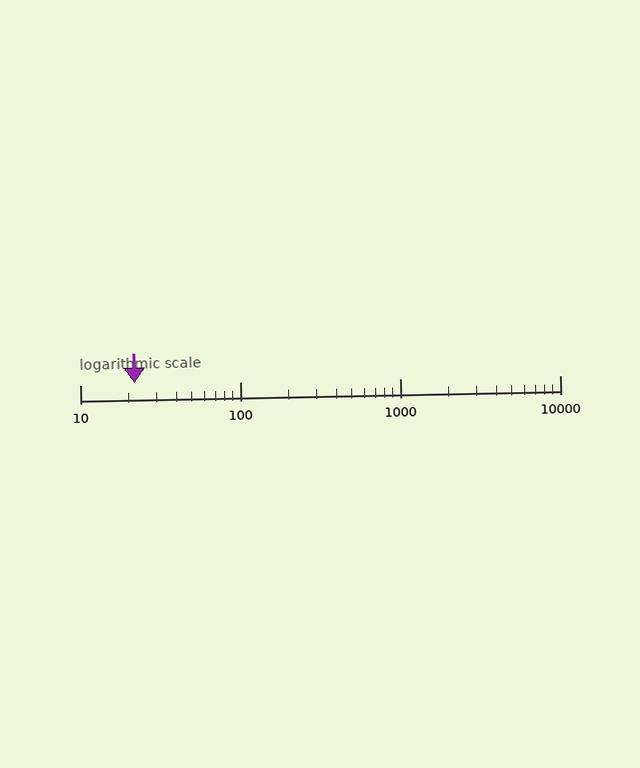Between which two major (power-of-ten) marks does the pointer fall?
The pointer is between 10 and 100.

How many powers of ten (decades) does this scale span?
The scale spans 3 decades, from 10 to 10000.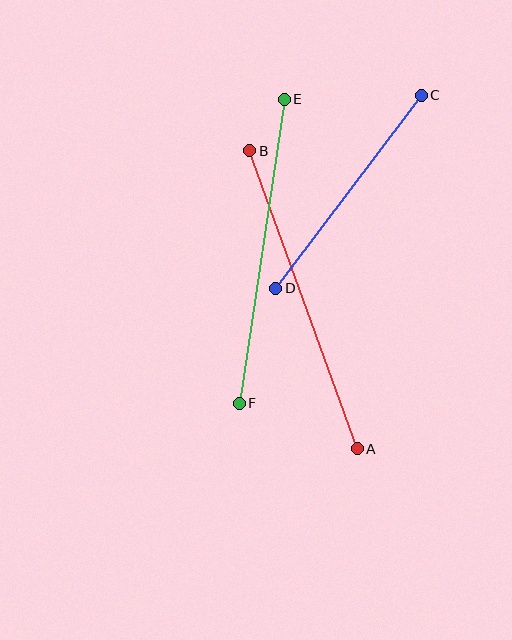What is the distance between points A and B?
The distance is approximately 317 pixels.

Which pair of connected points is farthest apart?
Points A and B are farthest apart.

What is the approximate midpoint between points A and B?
The midpoint is at approximately (304, 300) pixels.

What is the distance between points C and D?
The distance is approximately 242 pixels.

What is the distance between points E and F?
The distance is approximately 307 pixels.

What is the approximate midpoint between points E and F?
The midpoint is at approximately (262, 251) pixels.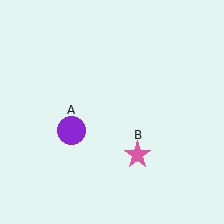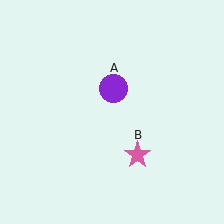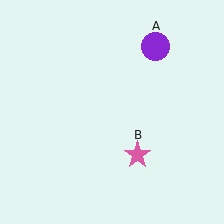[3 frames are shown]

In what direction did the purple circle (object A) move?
The purple circle (object A) moved up and to the right.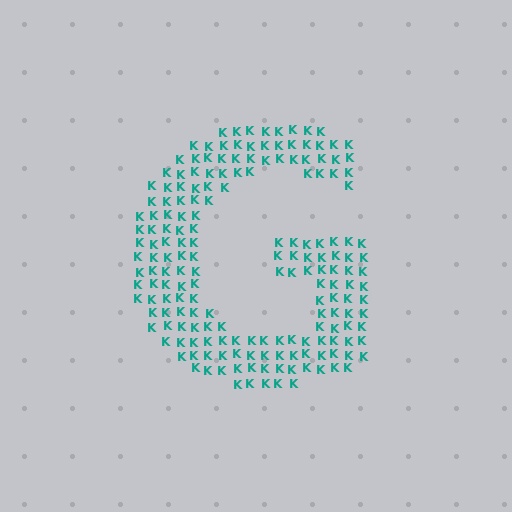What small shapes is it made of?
It is made of small letter K's.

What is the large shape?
The large shape is the letter G.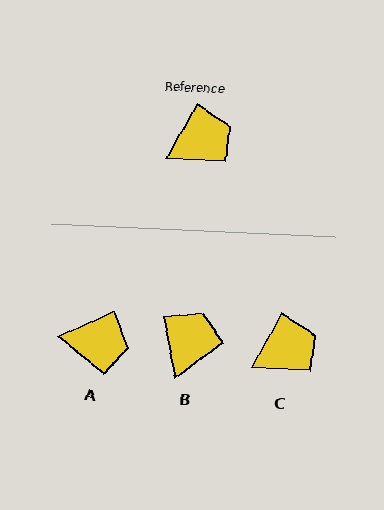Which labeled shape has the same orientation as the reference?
C.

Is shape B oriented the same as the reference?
No, it is off by about 40 degrees.